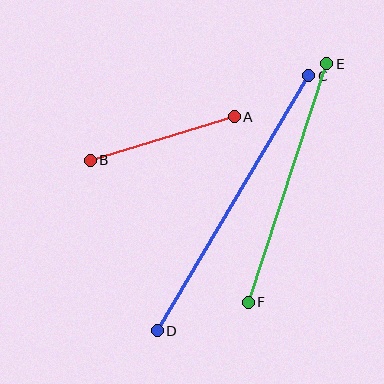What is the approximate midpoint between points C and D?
The midpoint is at approximately (233, 203) pixels.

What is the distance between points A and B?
The distance is approximately 150 pixels.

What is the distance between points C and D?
The distance is approximately 297 pixels.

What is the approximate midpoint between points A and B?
The midpoint is at approximately (162, 139) pixels.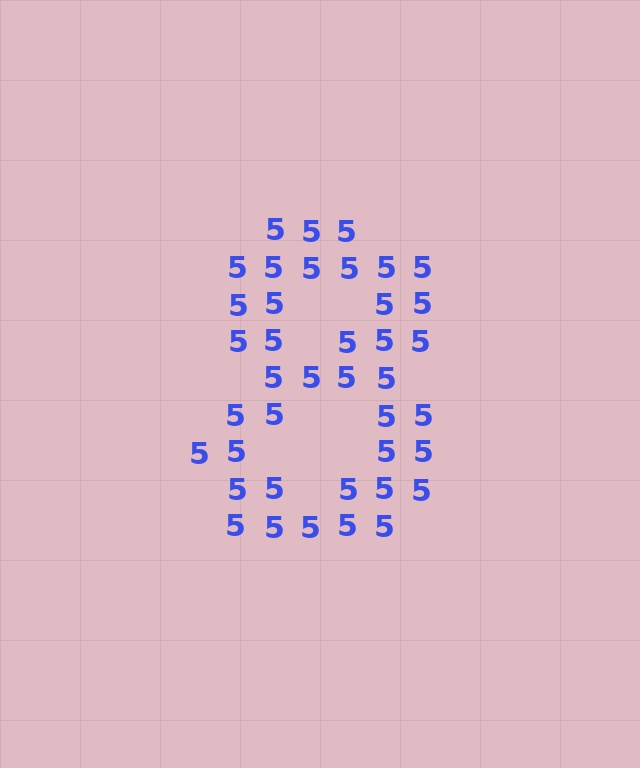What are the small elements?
The small elements are digit 5's.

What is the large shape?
The large shape is the digit 8.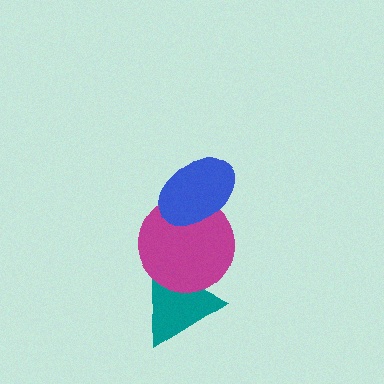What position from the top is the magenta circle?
The magenta circle is 2nd from the top.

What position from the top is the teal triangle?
The teal triangle is 3rd from the top.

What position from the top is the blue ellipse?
The blue ellipse is 1st from the top.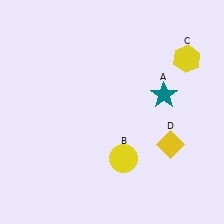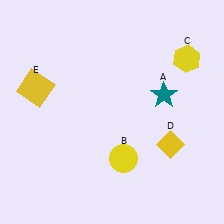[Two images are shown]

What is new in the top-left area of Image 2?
A yellow square (E) was added in the top-left area of Image 2.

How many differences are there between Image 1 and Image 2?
There is 1 difference between the two images.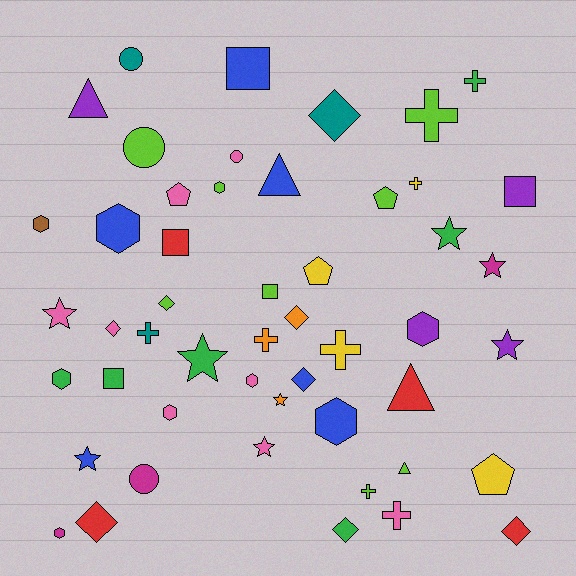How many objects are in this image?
There are 50 objects.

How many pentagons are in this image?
There are 4 pentagons.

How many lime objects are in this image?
There are 8 lime objects.